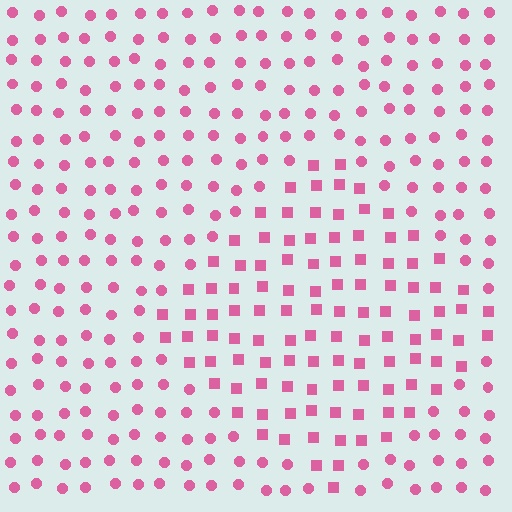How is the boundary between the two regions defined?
The boundary is defined by a change in element shape: squares inside vs. circles outside. All elements share the same color and spacing.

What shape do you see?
I see a diamond.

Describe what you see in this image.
The image is filled with small pink elements arranged in a uniform grid. A diamond-shaped region contains squares, while the surrounding area contains circles. The boundary is defined purely by the change in element shape.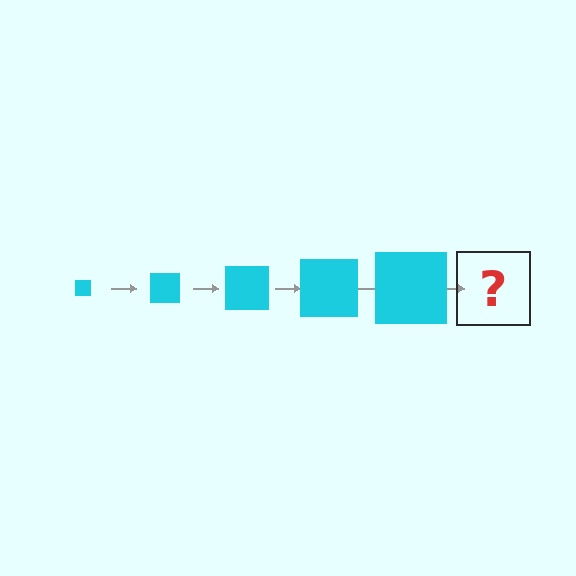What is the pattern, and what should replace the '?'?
The pattern is that the square gets progressively larger each step. The '?' should be a cyan square, larger than the previous one.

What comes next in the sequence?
The next element should be a cyan square, larger than the previous one.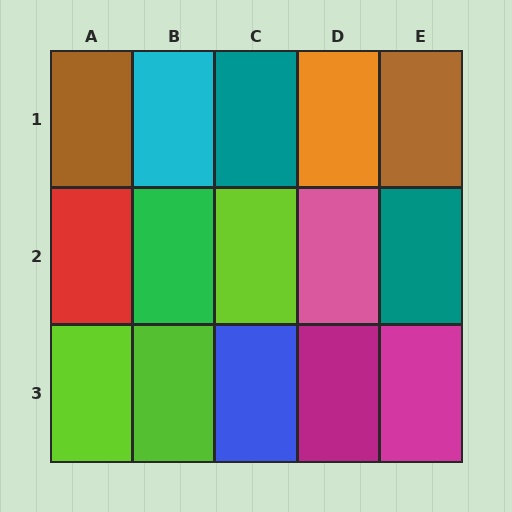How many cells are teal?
2 cells are teal.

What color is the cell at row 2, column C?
Lime.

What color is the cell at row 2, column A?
Red.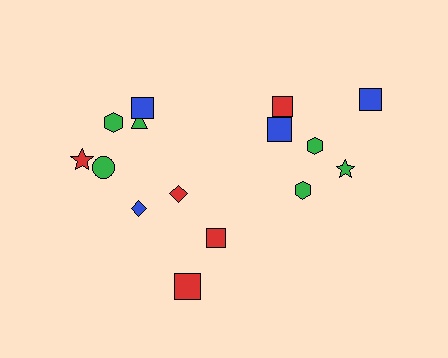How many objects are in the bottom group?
There are 4 objects.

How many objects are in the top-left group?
There are 5 objects.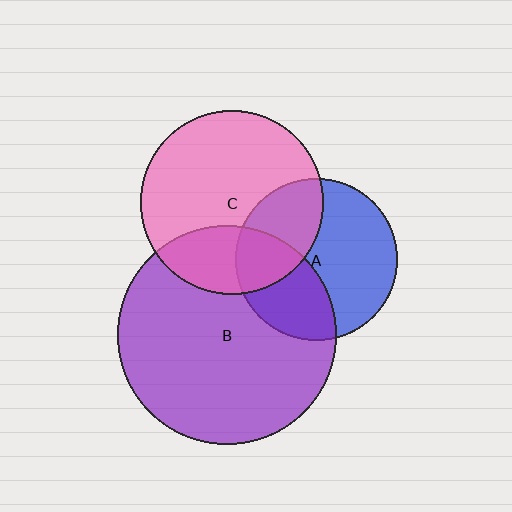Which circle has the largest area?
Circle B (purple).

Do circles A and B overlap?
Yes.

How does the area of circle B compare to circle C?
Approximately 1.4 times.